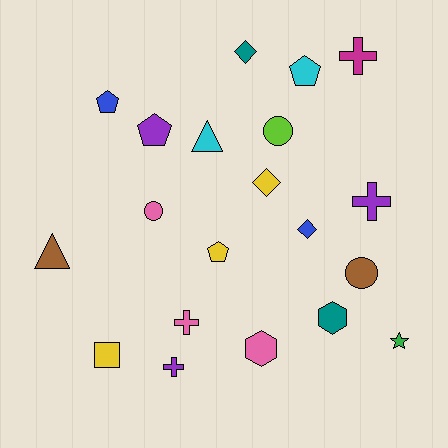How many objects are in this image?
There are 20 objects.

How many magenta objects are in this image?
There is 1 magenta object.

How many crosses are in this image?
There are 4 crosses.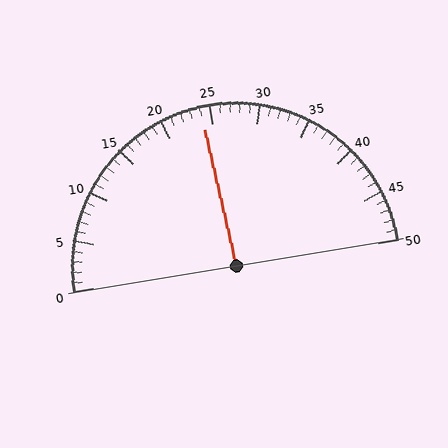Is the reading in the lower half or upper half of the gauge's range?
The reading is in the lower half of the range (0 to 50).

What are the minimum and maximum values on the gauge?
The gauge ranges from 0 to 50.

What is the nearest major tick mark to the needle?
The nearest major tick mark is 25.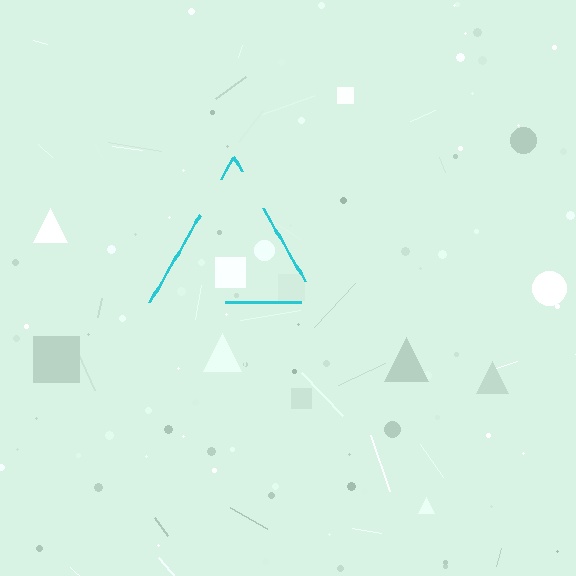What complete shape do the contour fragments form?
The contour fragments form a triangle.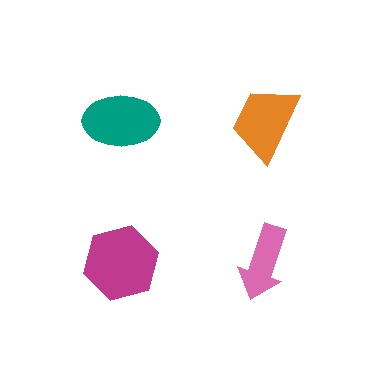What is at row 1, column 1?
A teal ellipse.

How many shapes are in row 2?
2 shapes.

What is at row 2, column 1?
A magenta hexagon.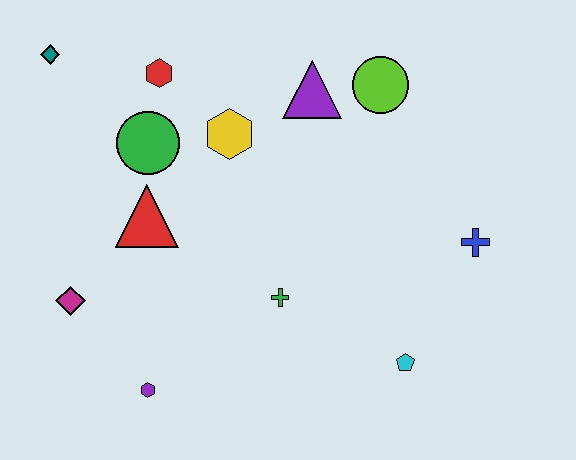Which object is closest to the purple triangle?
The lime circle is closest to the purple triangle.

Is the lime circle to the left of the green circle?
No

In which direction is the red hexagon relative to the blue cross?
The red hexagon is to the left of the blue cross.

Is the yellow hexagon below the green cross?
No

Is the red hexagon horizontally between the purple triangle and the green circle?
Yes